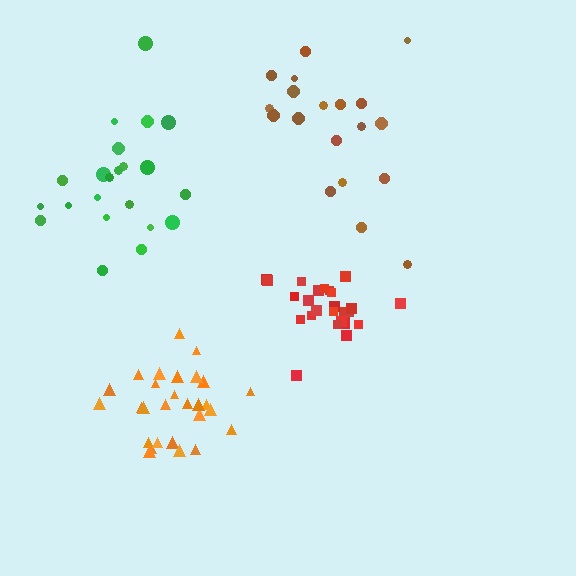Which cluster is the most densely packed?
Red.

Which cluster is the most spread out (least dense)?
Brown.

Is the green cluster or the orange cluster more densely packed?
Orange.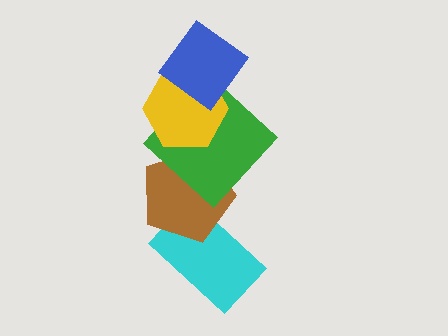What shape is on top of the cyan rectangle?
The brown pentagon is on top of the cyan rectangle.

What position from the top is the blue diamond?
The blue diamond is 1st from the top.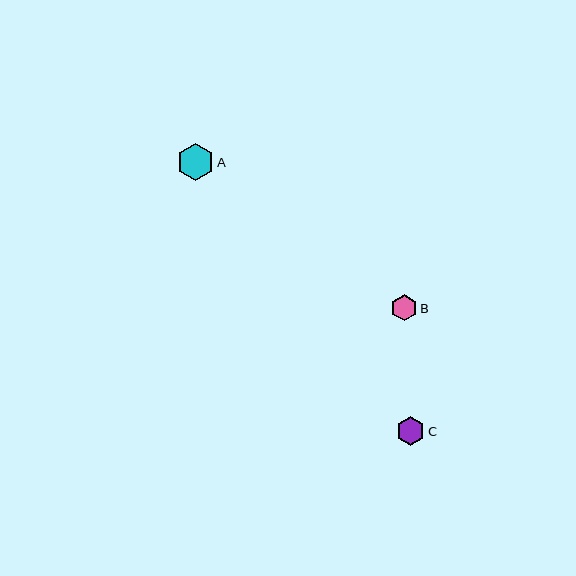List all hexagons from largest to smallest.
From largest to smallest: A, C, B.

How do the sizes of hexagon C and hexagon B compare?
Hexagon C and hexagon B are approximately the same size.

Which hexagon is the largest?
Hexagon A is the largest with a size of approximately 37 pixels.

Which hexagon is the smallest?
Hexagon B is the smallest with a size of approximately 26 pixels.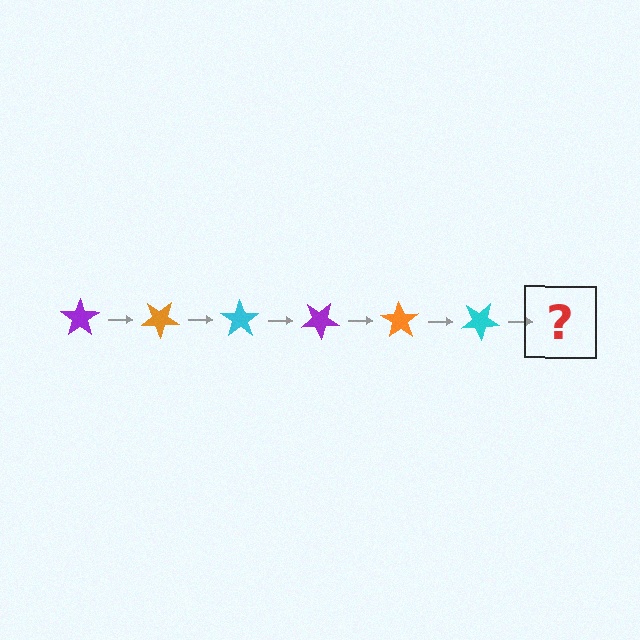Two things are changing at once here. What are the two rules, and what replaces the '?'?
The two rules are that it rotates 35 degrees each step and the color cycles through purple, orange, and cyan. The '?' should be a purple star, rotated 210 degrees from the start.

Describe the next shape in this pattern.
It should be a purple star, rotated 210 degrees from the start.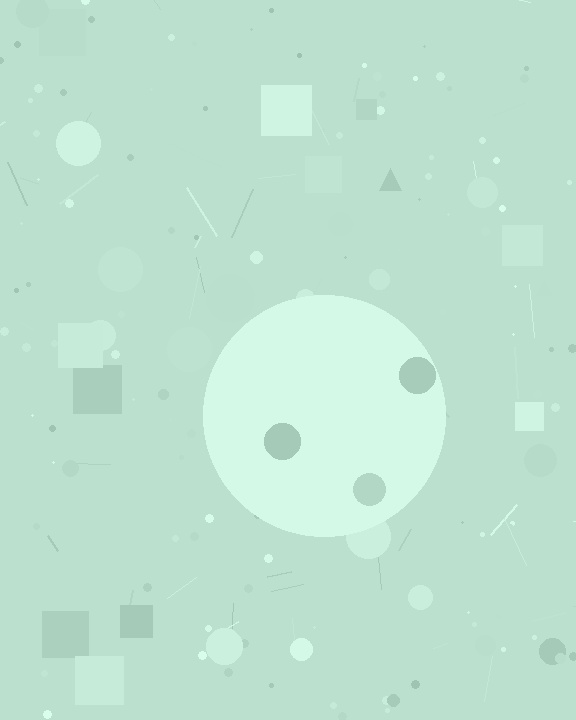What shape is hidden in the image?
A circle is hidden in the image.